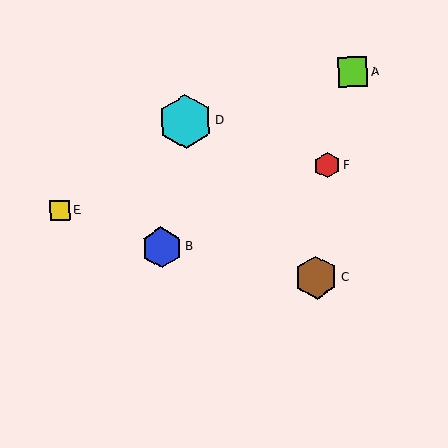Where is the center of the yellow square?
The center of the yellow square is at (60, 210).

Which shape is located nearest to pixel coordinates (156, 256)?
The blue hexagon (labeled B) at (161, 248) is nearest to that location.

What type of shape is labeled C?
Shape C is a brown hexagon.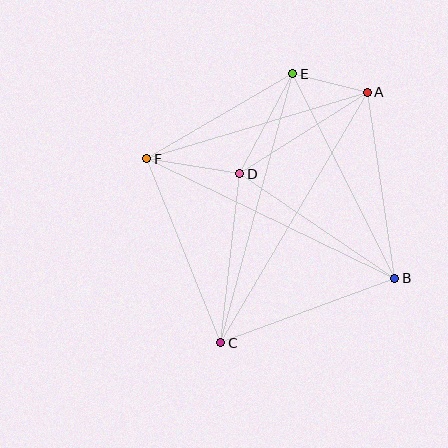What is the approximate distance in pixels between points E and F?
The distance between E and F is approximately 169 pixels.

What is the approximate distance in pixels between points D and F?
The distance between D and F is approximately 94 pixels.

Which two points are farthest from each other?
Points A and C are farthest from each other.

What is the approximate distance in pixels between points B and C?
The distance between B and C is approximately 185 pixels.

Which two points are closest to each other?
Points A and E are closest to each other.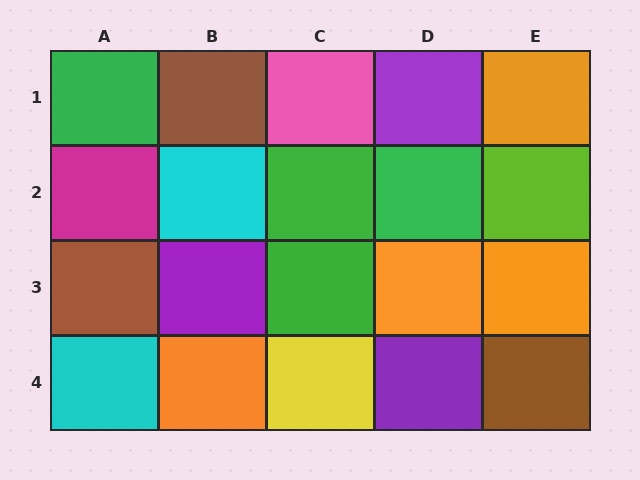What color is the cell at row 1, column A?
Green.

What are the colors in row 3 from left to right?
Brown, purple, green, orange, orange.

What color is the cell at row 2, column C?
Green.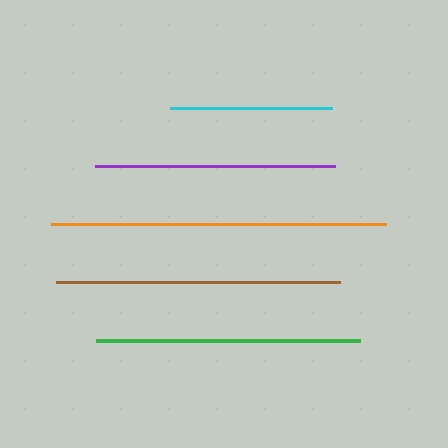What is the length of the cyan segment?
The cyan segment is approximately 162 pixels long.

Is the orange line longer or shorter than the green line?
The orange line is longer than the green line.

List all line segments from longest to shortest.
From longest to shortest: orange, brown, green, purple, cyan.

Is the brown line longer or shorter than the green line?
The brown line is longer than the green line.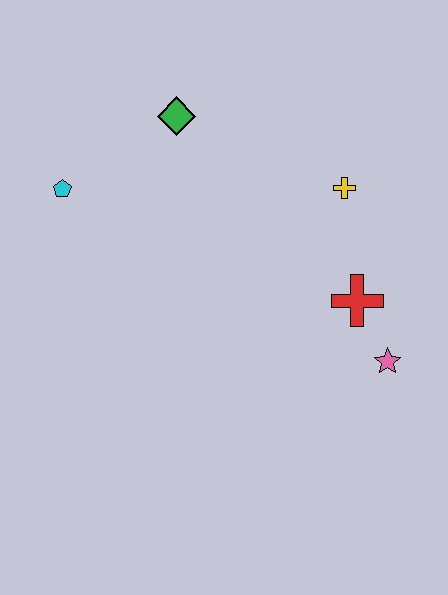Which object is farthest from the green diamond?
The pink star is farthest from the green diamond.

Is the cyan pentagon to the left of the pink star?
Yes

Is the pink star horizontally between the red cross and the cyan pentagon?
No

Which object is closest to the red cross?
The pink star is closest to the red cross.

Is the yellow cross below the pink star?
No